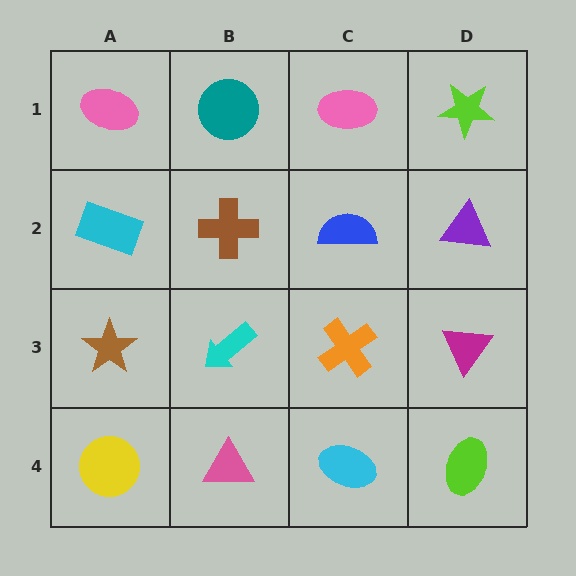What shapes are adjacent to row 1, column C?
A blue semicircle (row 2, column C), a teal circle (row 1, column B), a lime star (row 1, column D).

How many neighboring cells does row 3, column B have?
4.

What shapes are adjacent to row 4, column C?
An orange cross (row 3, column C), a pink triangle (row 4, column B), a lime ellipse (row 4, column D).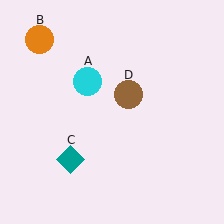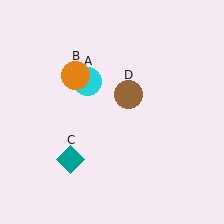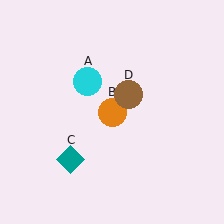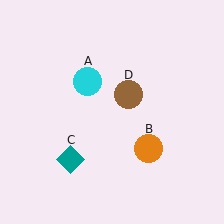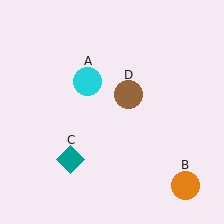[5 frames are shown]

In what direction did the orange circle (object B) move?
The orange circle (object B) moved down and to the right.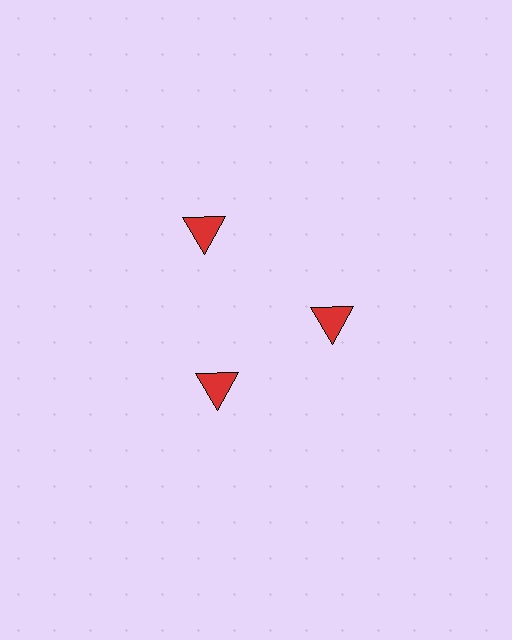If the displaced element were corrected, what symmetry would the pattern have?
It would have 3-fold rotational symmetry — the pattern would map onto itself every 120 degrees.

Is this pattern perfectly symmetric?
No. The 3 red triangles are arranged in a ring, but one element near the 11 o'clock position is pushed outward from the center, breaking the 3-fold rotational symmetry.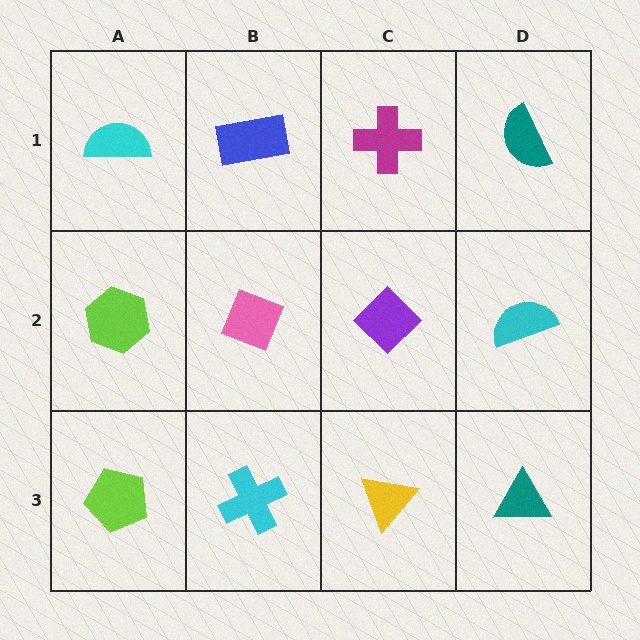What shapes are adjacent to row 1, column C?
A purple diamond (row 2, column C), a blue rectangle (row 1, column B), a teal semicircle (row 1, column D).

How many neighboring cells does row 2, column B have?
4.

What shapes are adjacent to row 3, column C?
A purple diamond (row 2, column C), a cyan cross (row 3, column B), a teal triangle (row 3, column D).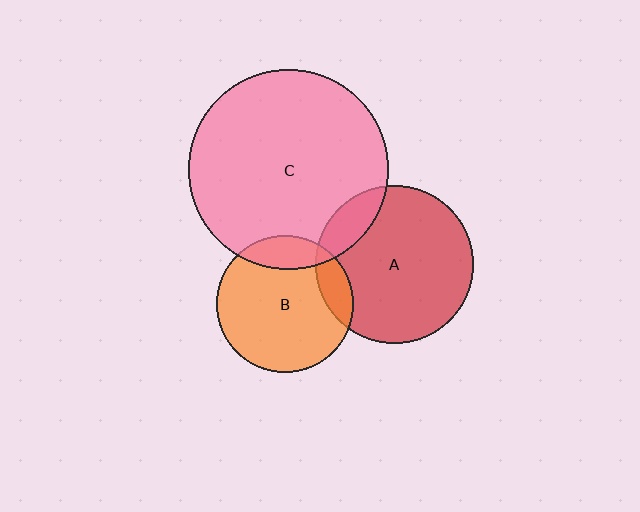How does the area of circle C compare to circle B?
Approximately 2.1 times.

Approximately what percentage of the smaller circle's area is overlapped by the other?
Approximately 15%.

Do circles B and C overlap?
Yes.